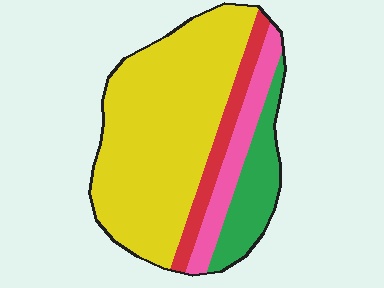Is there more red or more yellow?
Yellow.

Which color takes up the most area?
Yellow, at roughly 60%.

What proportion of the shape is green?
Green covers 15% of the shape.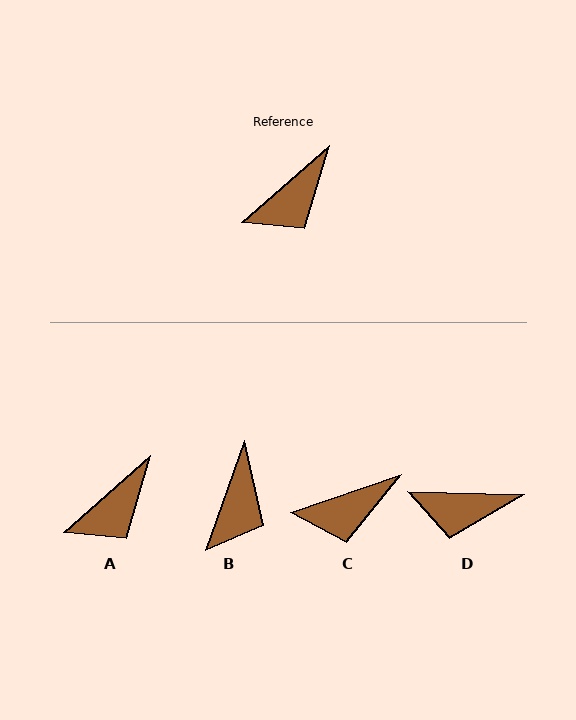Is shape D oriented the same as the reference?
No, it is off by about 43 degrees.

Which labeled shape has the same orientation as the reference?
A.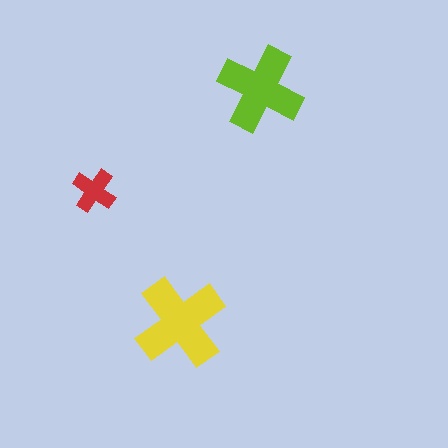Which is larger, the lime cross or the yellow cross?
The yellow one.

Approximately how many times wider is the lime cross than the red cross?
About 2 times wider.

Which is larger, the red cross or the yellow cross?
The yellow one.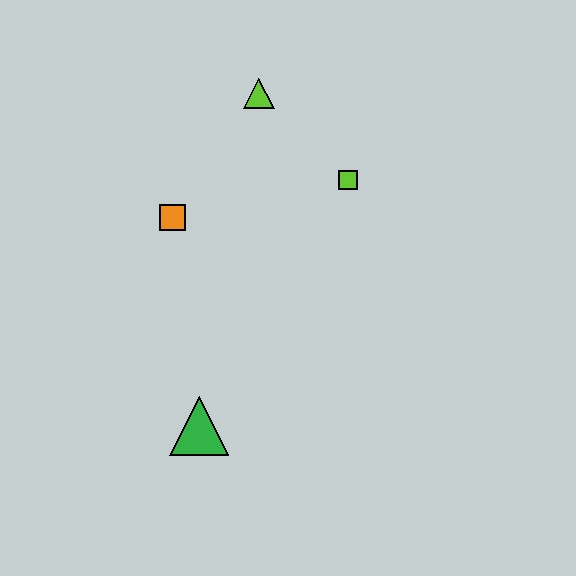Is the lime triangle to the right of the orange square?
Yes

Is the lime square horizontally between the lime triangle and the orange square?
No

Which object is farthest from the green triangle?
The lime triangle is farthest from the green triangle.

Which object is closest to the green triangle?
The orange square is closest to the green triangle.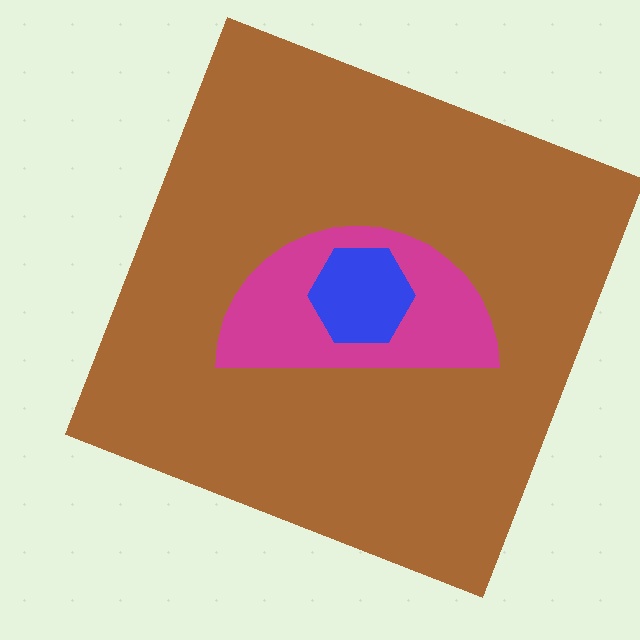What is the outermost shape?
The brown square.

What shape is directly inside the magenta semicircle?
The blue hexagon.